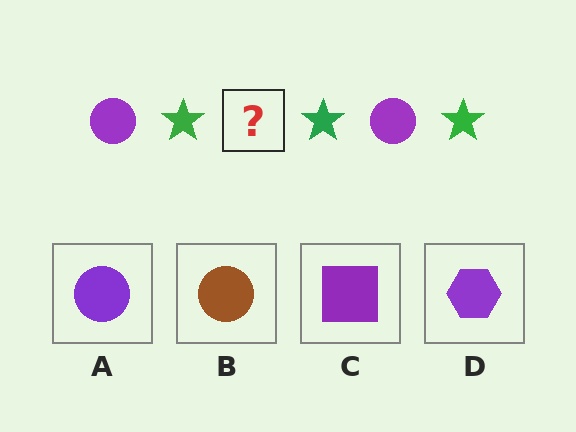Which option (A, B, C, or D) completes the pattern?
A.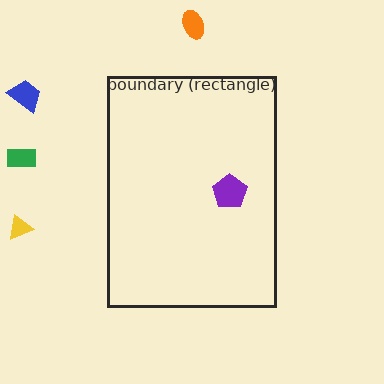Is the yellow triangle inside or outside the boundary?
Outside.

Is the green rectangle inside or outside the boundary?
Outside.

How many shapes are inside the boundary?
1 inside, 4 outside.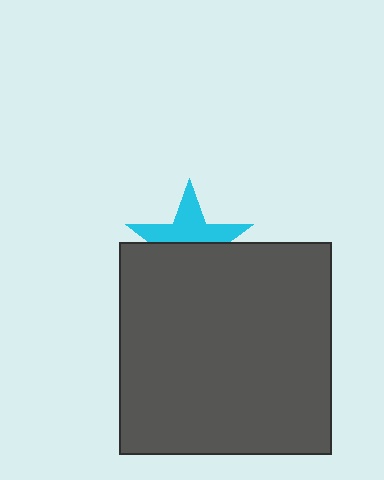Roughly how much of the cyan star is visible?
About half of it is visible (roughly 49%).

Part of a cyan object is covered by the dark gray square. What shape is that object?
It is a star.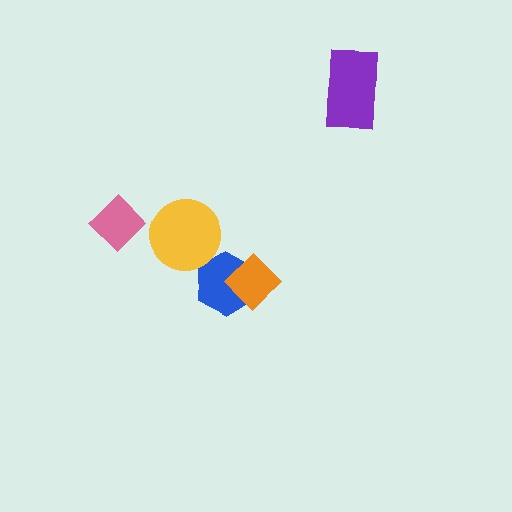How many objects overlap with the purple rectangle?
0 objects overlap with the purple rectangle.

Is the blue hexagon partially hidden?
Yes, it is partially covered by another shape.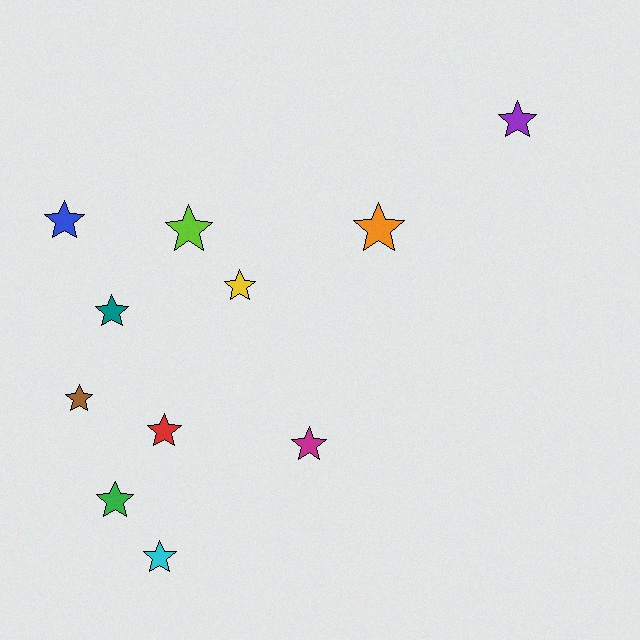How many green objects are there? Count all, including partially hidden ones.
There is 1 green object.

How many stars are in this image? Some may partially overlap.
There are 11 stars.